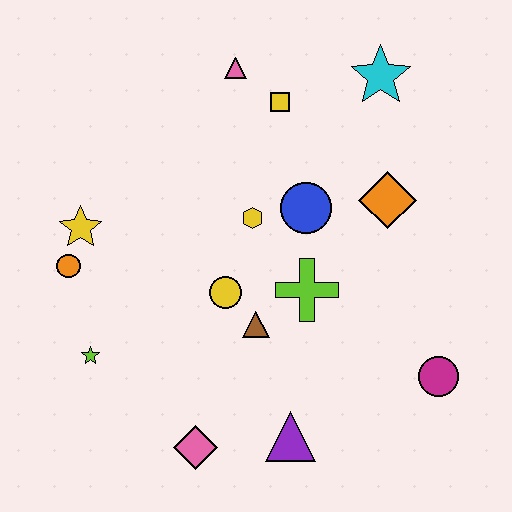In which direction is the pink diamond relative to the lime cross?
The pink diamond is below the lime cross.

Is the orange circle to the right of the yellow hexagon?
No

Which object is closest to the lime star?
The orange circle is closest to the lime star.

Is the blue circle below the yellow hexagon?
No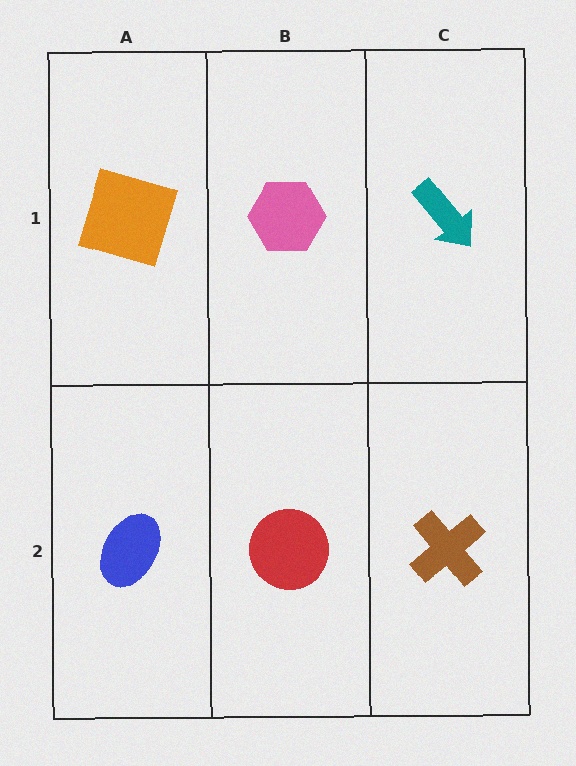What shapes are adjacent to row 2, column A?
An orange square (row 1, column A), a red circle (row 2, column B).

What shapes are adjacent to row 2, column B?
A pink hexagon (row 1, column B), a blue ellipse (row 2, column A), a brown cross (row 2, column C).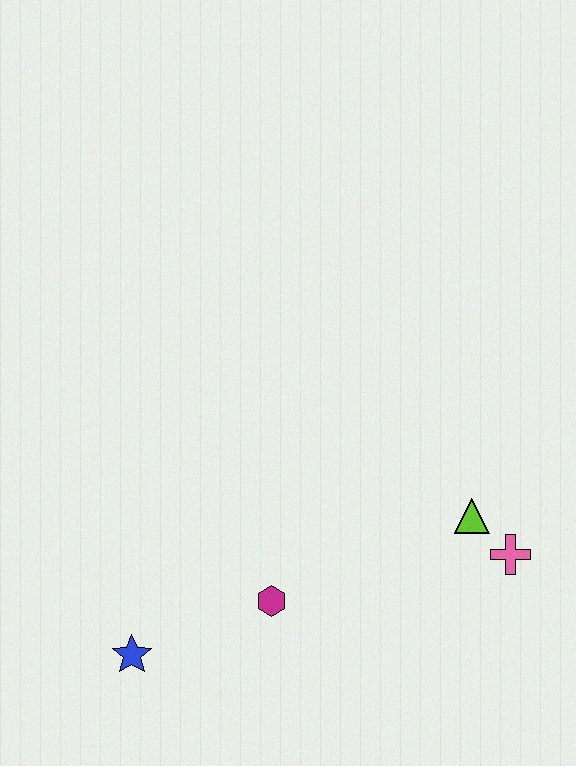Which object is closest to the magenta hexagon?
The blue star is closest to the magenta hexagon.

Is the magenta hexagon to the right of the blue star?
Yes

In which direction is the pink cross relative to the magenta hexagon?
The pink cross is to the right of the magenta hexagon.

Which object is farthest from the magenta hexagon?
The pink cross is farthest from the magenta hexagon.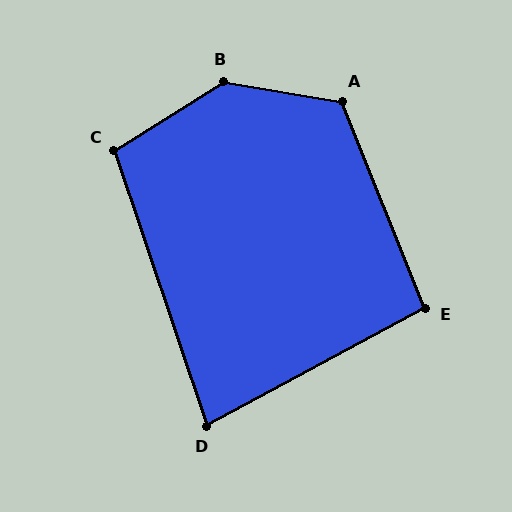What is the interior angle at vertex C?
Approximately 103 degrees (obtuse).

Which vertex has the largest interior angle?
B, at approximately 139 degrees.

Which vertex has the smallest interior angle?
D, at approximately 80 degrees.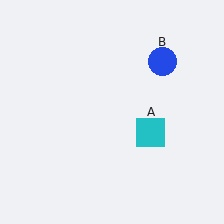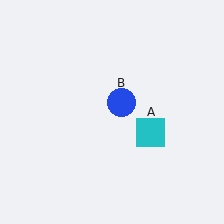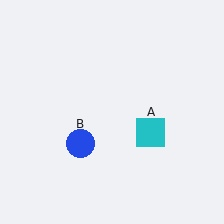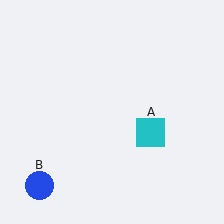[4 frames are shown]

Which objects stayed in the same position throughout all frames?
Cyan square (object A) remained stationary.